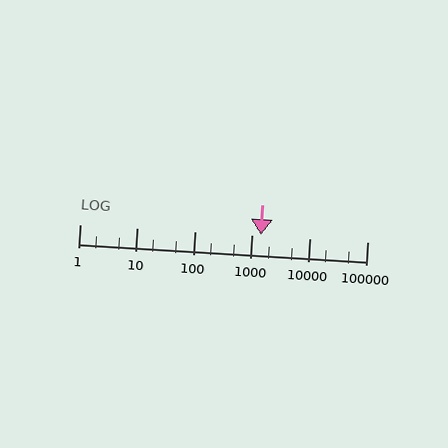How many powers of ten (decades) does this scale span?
The scale spans 5 decades, from 1 to 100000.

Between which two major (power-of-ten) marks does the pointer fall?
The pointer is between 1000 and 10000.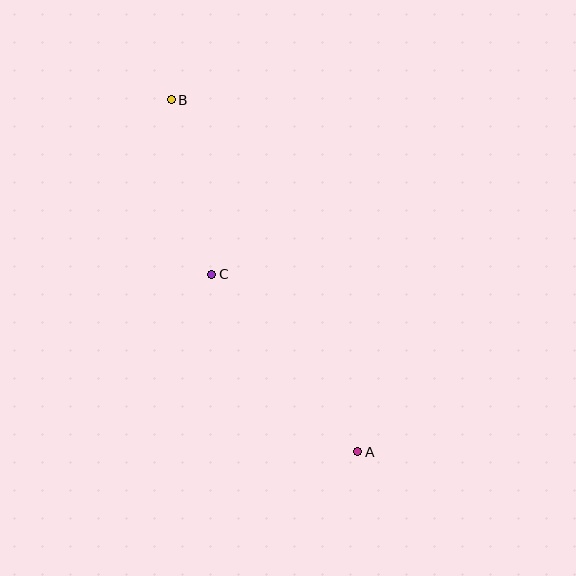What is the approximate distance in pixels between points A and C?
The distance between A and C is approximately 230 pixels.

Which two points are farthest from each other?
Points A and B are farthest from each other.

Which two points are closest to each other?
Points B and C are closest to each other.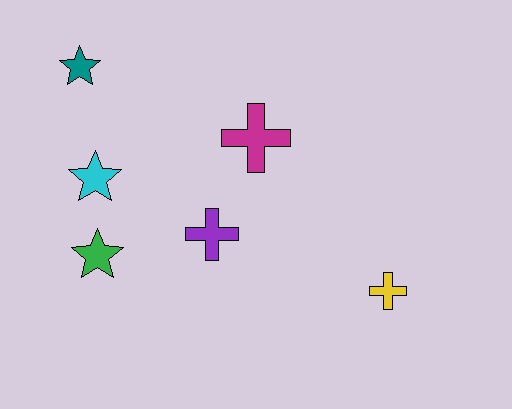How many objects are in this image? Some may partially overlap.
There are 6 objects.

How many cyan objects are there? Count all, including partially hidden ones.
There is 1 cyan object.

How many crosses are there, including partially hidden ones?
There are 3 crosses.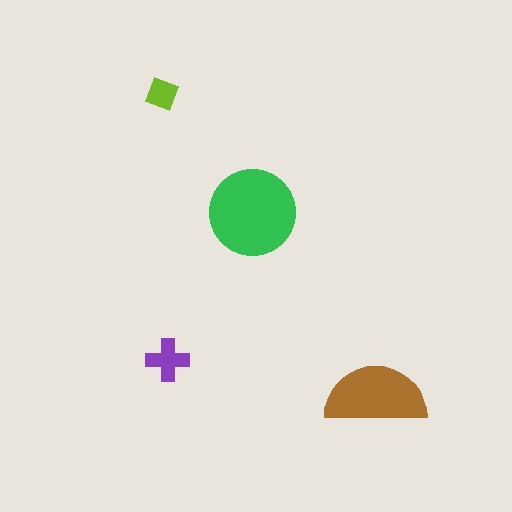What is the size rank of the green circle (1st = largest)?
1st.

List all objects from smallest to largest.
The lime square, the purple cross, the brown semicircle, the green circle.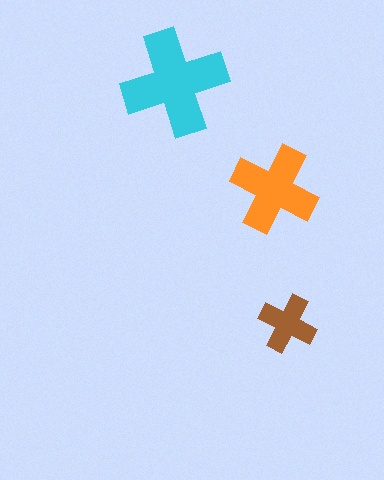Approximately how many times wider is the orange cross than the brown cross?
About 1.5 times wider.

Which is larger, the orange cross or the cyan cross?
The cyan one.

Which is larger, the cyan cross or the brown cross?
The cyan one.